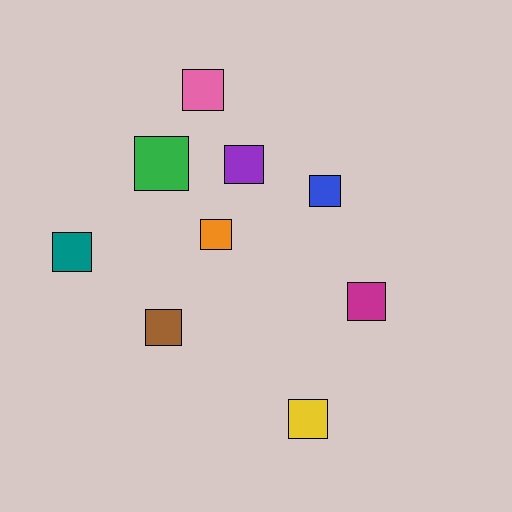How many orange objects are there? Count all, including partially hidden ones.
There is 1 orange object.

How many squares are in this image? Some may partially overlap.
There are 9 squares.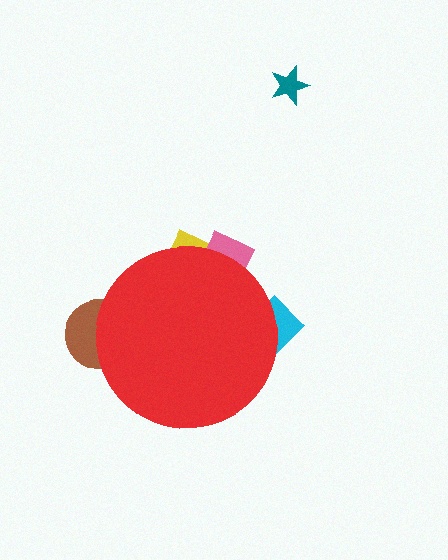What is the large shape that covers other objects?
A red circle.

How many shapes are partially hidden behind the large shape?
4 shapes are partially hidden.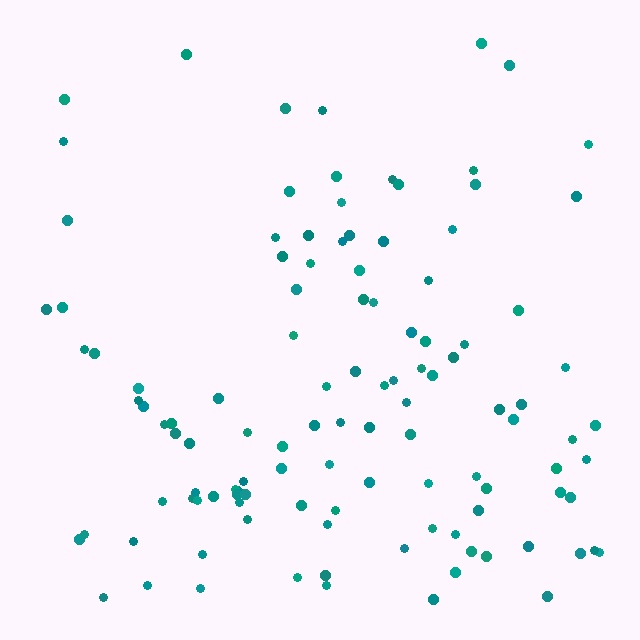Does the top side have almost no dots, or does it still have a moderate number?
Still a moderate number, just noticeably fewer than the bottom.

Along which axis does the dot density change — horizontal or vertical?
Vertical.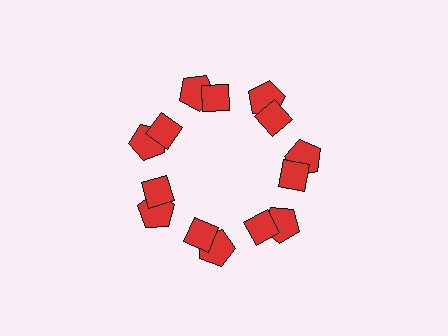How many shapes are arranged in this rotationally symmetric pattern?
There are 14 shapes, arranged in 7 groups of 2.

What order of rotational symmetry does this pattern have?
This pattern has 7-fold rotational symmetry.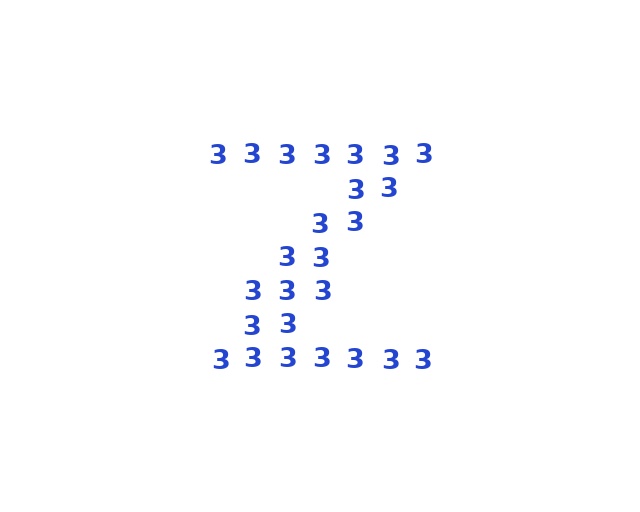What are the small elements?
The small elements are digit 3's.